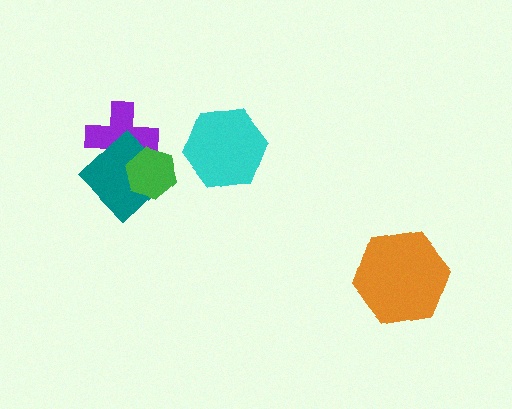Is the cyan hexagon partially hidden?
No, no other shape covers it.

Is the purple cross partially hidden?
Yes, it is partially covered by another shape.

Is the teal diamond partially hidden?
Yes, it is partially covered by another shape.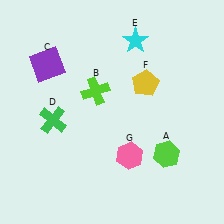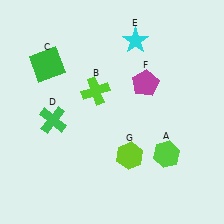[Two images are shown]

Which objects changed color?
C changed from purple to green. F changed from yellow to magenta. G changed from pink to lime.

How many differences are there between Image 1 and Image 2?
There are 3 differences between the two images.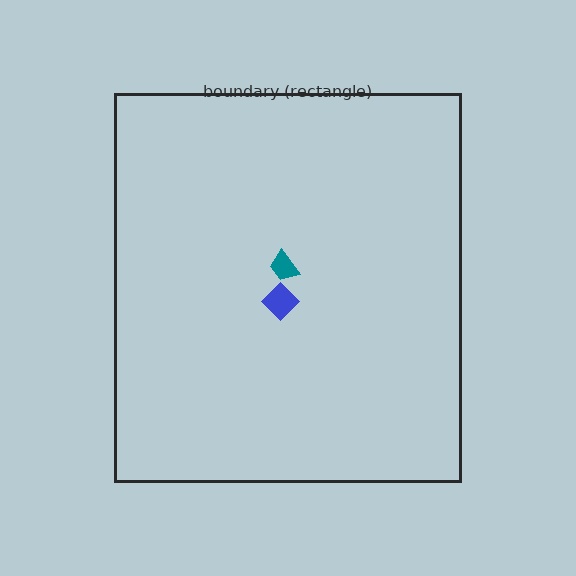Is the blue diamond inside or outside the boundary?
Inside.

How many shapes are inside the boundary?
2 inside, 0 outside.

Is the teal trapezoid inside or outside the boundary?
Inside.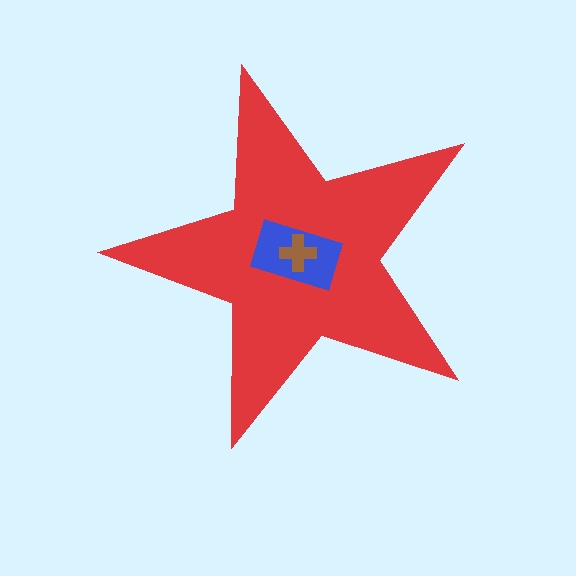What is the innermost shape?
The brown cross.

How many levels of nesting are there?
3.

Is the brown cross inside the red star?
Yes.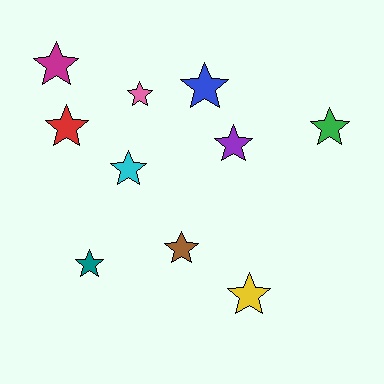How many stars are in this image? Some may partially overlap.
There are 10 stars.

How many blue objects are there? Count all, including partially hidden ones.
There is 1 blue object.